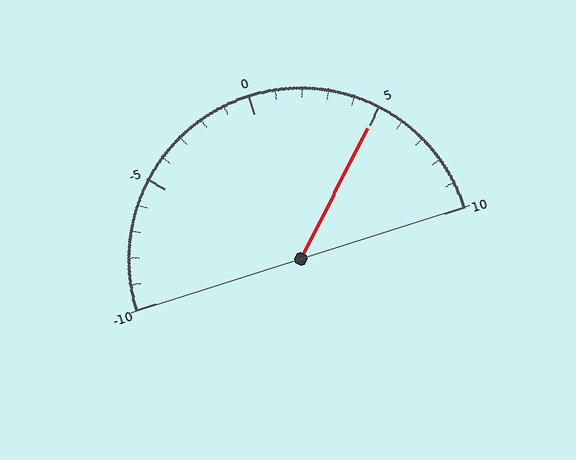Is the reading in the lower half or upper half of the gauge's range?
The reading is in the upper half of the range (-10 to 10).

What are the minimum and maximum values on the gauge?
The gauge ranges from -10 to 10.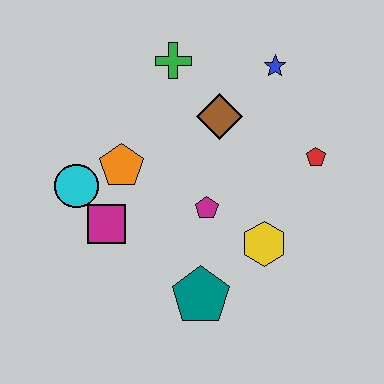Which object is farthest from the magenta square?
The blue star is farthest from the magenta square.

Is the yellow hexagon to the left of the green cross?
No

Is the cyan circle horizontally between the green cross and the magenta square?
No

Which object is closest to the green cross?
The brown diamond is closest to the green cross.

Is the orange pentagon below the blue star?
Yes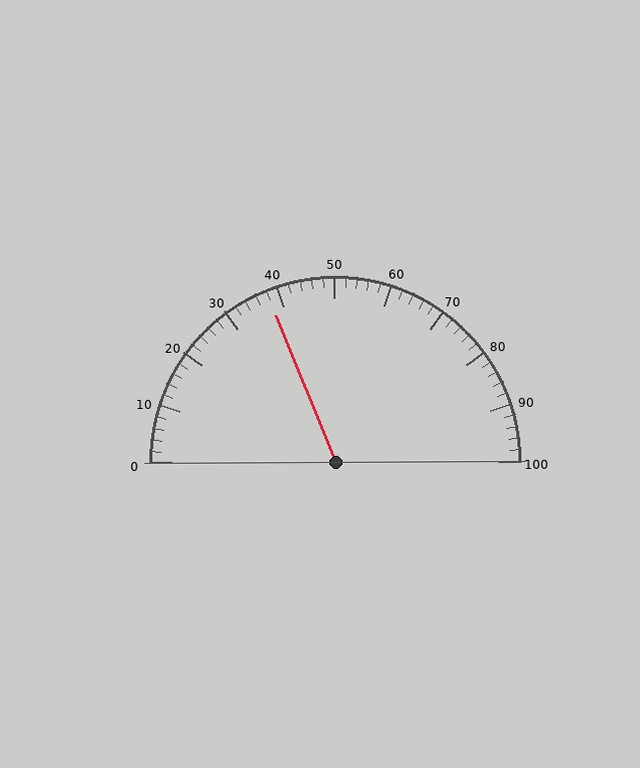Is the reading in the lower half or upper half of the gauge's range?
The reading is in the lower half of the range (0 to 100).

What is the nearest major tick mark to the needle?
The nearest major tick mark is 40.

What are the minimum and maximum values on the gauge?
The gauge ranges from 0 to 100.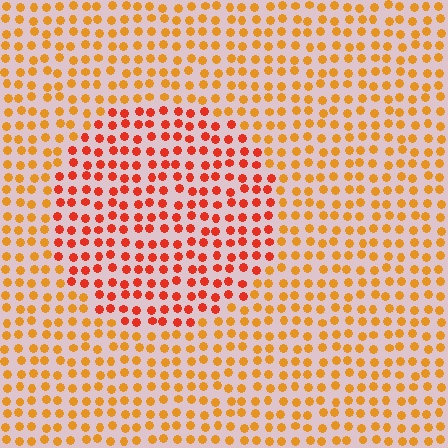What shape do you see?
I see a circle.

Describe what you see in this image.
The image is filled with small orange elements in a uniform arrangement. A circle-shaped region is visible where the elements are tinted to a slightly different hue, forming a subtle color boundary.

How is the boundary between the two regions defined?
The boundary is defined purely by a slight shift in hue (about 30 degrees). Spacing, size, and orientation are identical on both sides.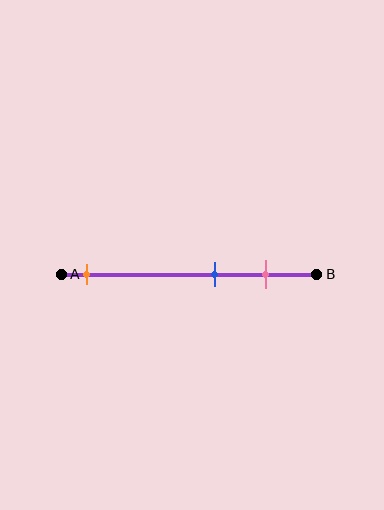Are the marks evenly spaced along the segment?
No, the marks are not evenly spaced.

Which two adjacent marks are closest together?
The blue and pink marks are the closest adjacent pair.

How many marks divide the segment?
There are 3 marks dividing the segment.